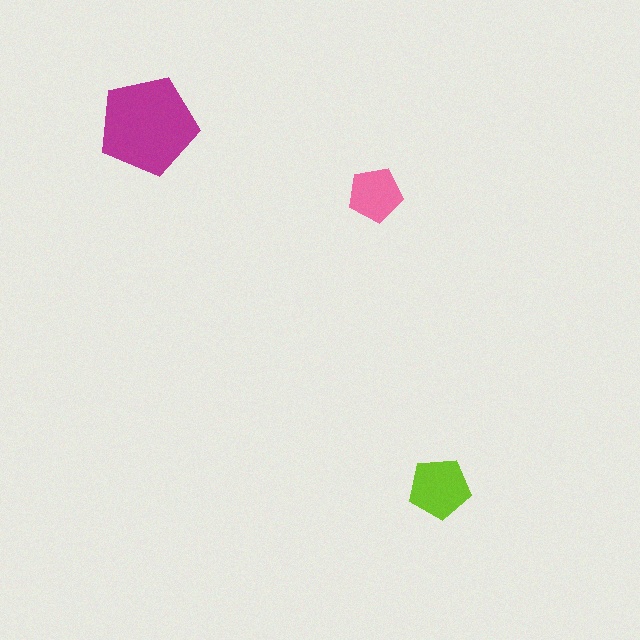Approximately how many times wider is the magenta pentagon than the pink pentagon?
About 2 times wider.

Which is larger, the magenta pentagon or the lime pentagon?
The magenta one.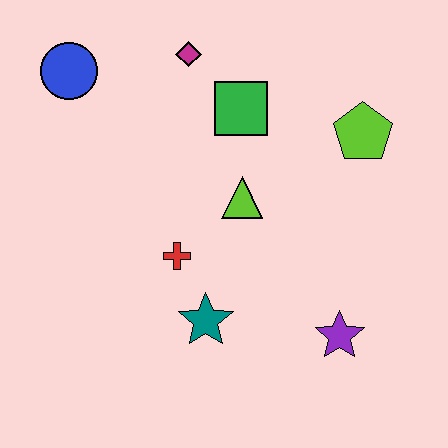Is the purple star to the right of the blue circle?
Yes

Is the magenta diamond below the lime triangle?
No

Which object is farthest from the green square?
The purple star is farthest from the green square.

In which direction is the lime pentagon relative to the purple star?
The lime pentagon is above the purple star.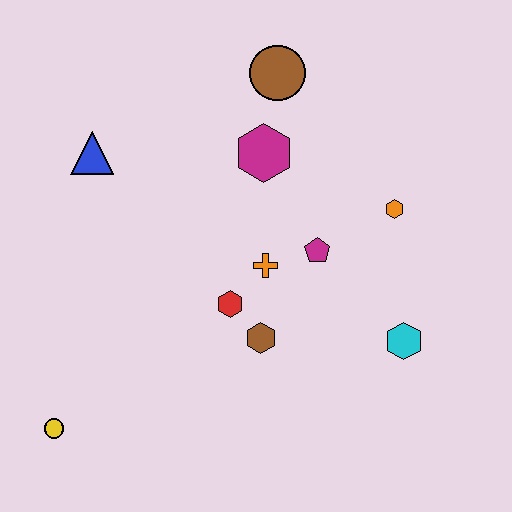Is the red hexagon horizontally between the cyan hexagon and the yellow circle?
Yes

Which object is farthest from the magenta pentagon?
The yellow circle is farthest from the magenta pentagon.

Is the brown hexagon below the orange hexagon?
Yes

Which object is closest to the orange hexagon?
The magenta pentagon is closest to the orange hexagon.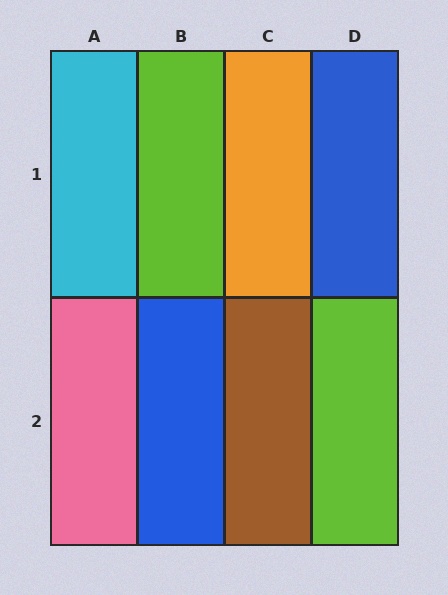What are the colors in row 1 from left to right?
Cyan, lime, orange, blue.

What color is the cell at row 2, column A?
Pink.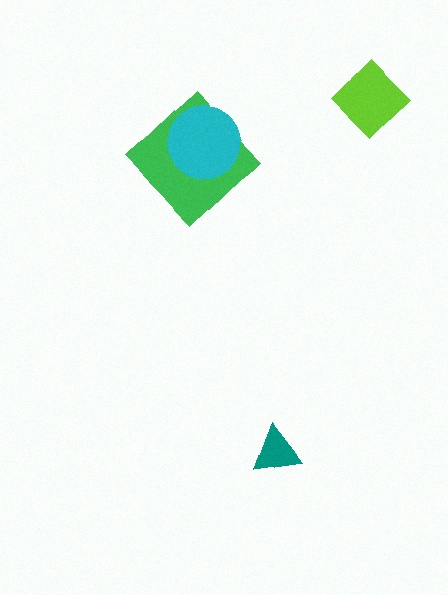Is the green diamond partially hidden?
Yes, it is partially covered by another shape.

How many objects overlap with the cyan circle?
1 object overlaps with the cyan circle.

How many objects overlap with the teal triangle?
0 objects overlap with the teal triangle.